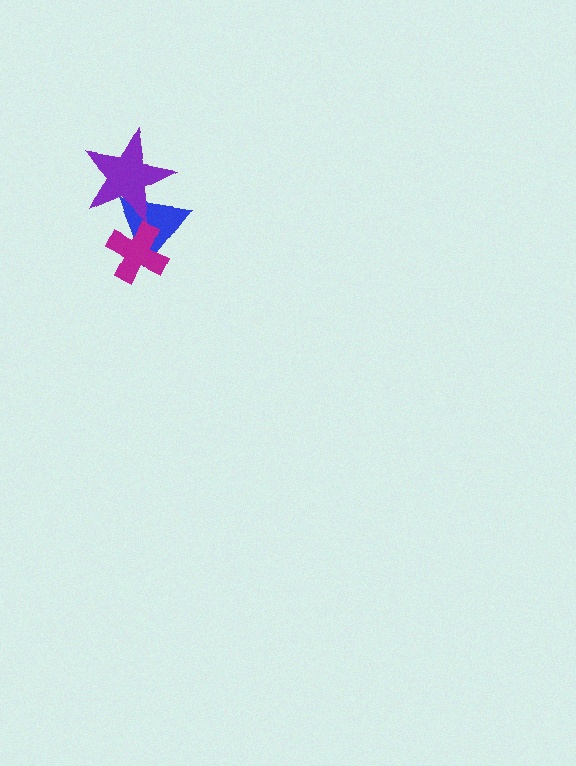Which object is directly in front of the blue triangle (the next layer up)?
The purple star is directly in front of the blue triangle.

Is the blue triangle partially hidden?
Yes, it is partially covered by another shape.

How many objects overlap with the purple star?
1 object overlaps with the purple star.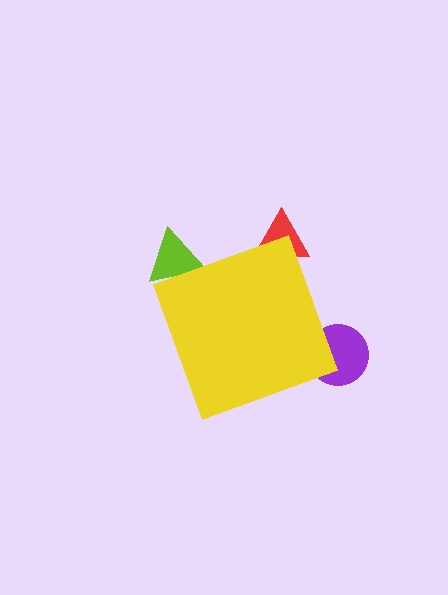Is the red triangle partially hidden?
Yes, the red triangle is partially hidden behind the yellow diamond.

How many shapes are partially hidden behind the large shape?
3 shapes are partially hidden.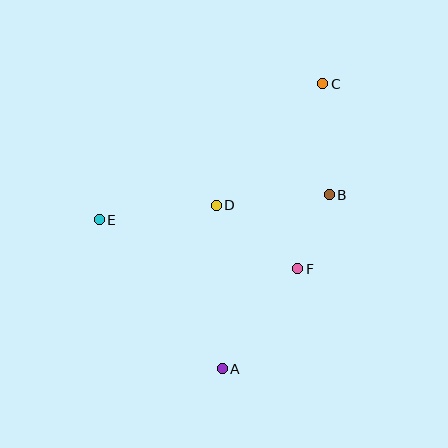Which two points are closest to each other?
Points B and F are closest to each other.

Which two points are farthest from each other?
Points A and C are farthest from each other.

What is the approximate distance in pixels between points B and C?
The distance between B and C is approximately 111 pixels.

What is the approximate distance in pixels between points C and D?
The distance between C and D is approximately 162 pixels.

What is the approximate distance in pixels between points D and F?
The distance between D and F is approximately 103 pixels.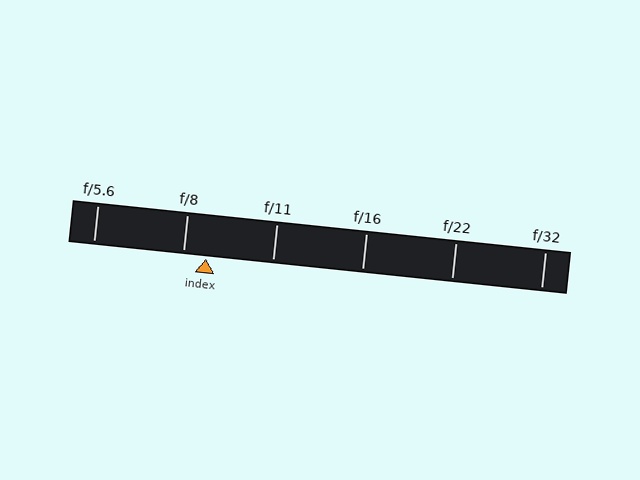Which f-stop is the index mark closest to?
The index mark is closest to f/8.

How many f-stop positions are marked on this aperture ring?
There are 6 f-stop positions marked.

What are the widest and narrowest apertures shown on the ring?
The widest aperture shown is f/5.6 and the narrowest is f/32.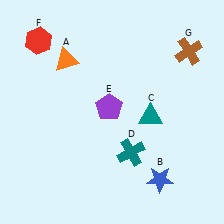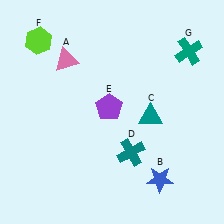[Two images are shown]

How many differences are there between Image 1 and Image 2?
There are 3 differences between the two images.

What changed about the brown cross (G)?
In Image 1, G is brown. In Image 2, it changed to teal.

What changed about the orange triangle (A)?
In Image 1, A is orange. In Image 2, it changed to pink.